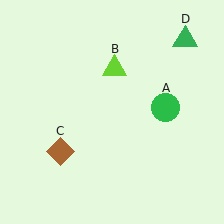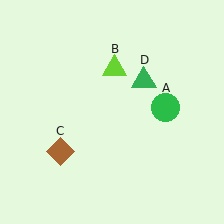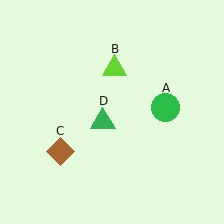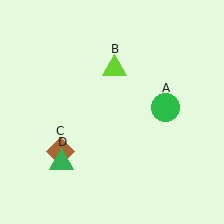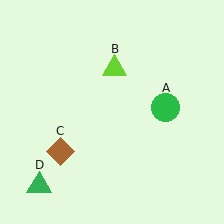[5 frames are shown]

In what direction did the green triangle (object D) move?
The green triangle (object D) moved down and to the left.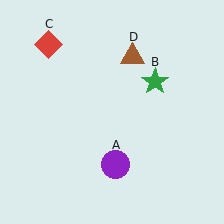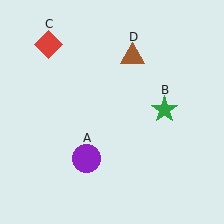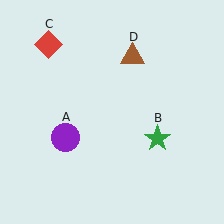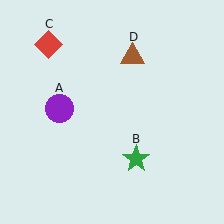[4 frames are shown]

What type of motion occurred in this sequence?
The purple circle (object A), green star (object B) rotated clockwise around the center of the scene.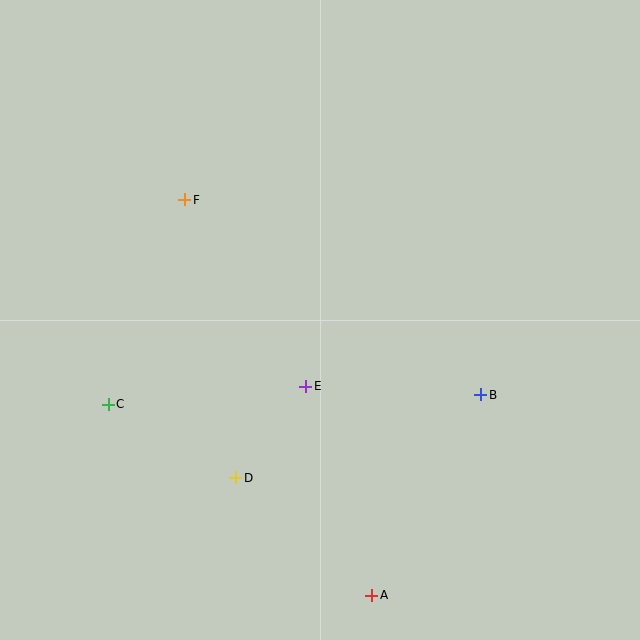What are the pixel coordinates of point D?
Point D is at (236, 478).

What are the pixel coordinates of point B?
Point B is at (481, 395).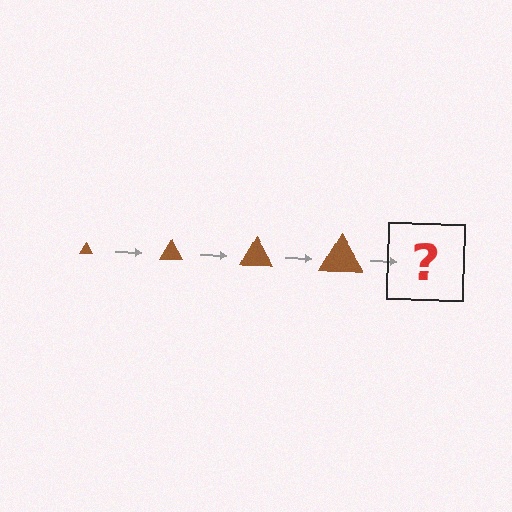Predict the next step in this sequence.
The next step is a brown triangle, larger than the previous one.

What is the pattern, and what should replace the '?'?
The pattern is that the triangle gets progressively larger each step. The '?' should be a brown triangle, larger than the previous one.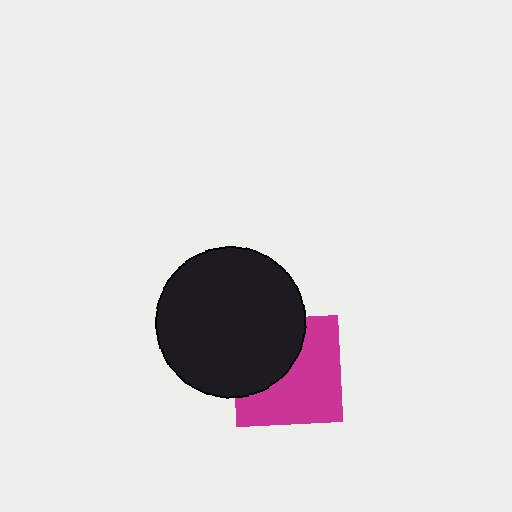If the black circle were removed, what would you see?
You would see the complete magenta square.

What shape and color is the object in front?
The object in front is a black circle.